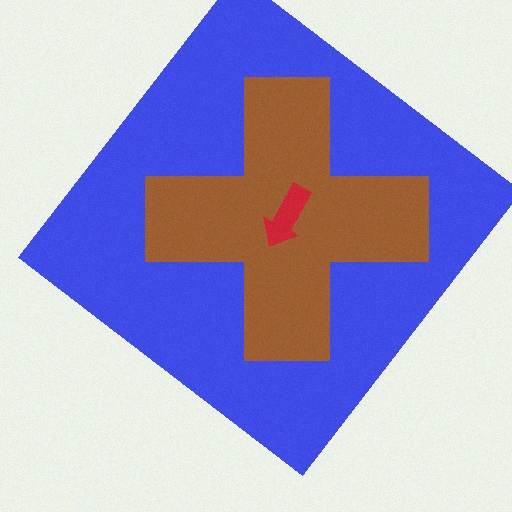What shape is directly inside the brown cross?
The red arrow.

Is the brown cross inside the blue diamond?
Yes.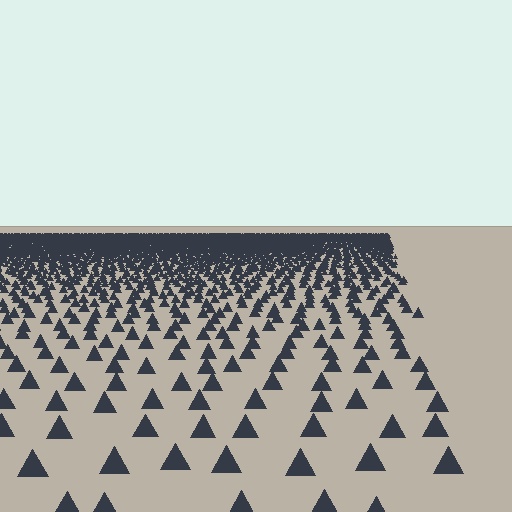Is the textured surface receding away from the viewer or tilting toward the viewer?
The surface is receding away from the viewer. Texture elements get smaller and denser toward the top.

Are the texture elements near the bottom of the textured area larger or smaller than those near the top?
Larger. Near the bottom, elements are closer to the viewer and appear at a bigger on-screen size.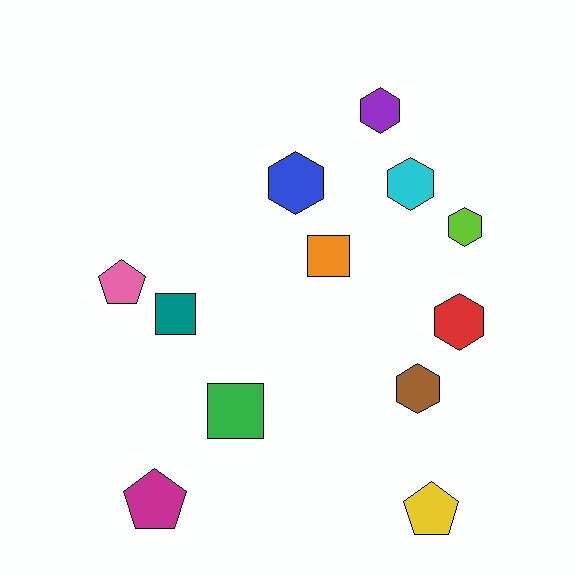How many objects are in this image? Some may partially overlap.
There are 12 objects.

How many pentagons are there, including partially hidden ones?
There are 3 pentagons.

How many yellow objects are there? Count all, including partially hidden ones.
There is 1 yellow object.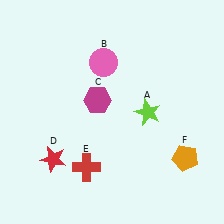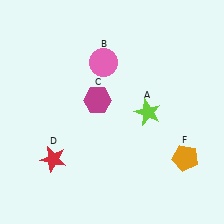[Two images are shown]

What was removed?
The red cross (E) was removed in Image 2.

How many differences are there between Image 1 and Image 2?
There is 1 difference between the two images.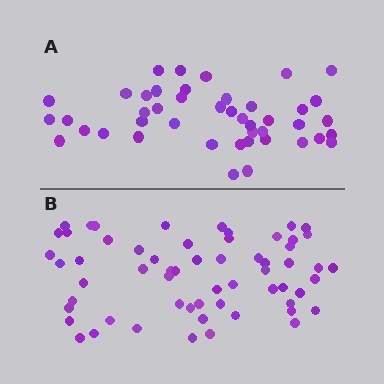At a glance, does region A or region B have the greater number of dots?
Region B (the bottom region) has more dots.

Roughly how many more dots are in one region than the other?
Region B has approximately 15 more dots than region A.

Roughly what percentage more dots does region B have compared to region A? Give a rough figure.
About 35% more.